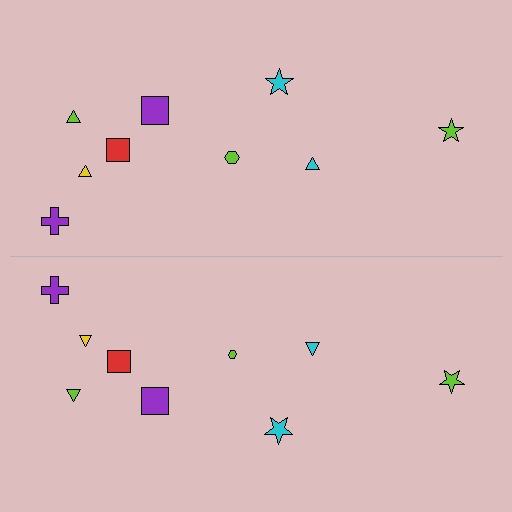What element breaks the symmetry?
The lime hexagon on the bottom side has a different size than its mirror counterpart.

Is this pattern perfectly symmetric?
No, the pattern is not perfectly symmetric. The lime hexagon on the bottom side has a different size than its mirror counterpart.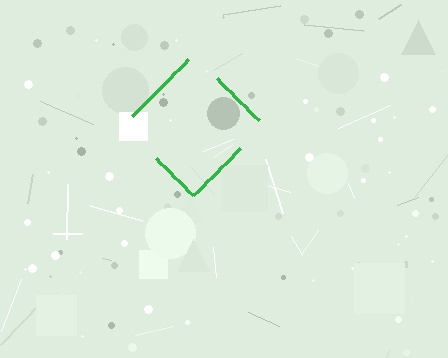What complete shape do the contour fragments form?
The contour fragments form a diamond.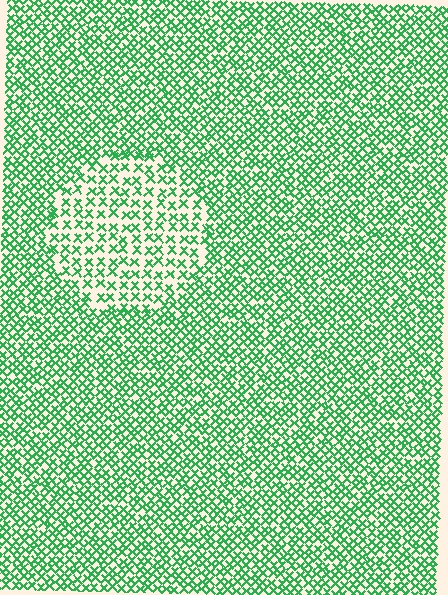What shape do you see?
I see a circle.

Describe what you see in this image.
The image contains small green elements arranged at two different densities. A circle-shaped region is visible where the elements are less densely packed than the surrounding area.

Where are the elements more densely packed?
The elements are more densely packed outside the circle boundary.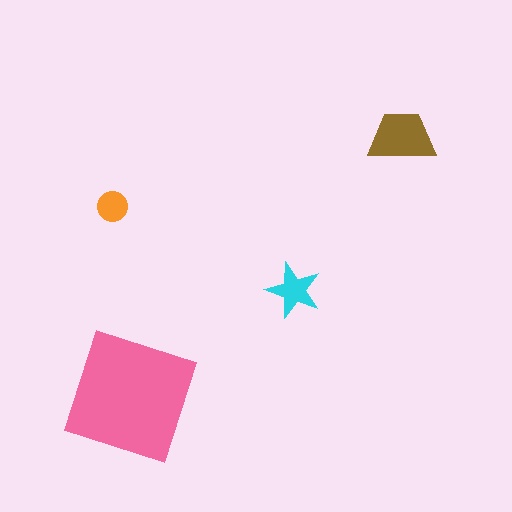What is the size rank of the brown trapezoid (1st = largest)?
2nd.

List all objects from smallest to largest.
The orange circle, the cyan star, the brown trapezoid, the pink square.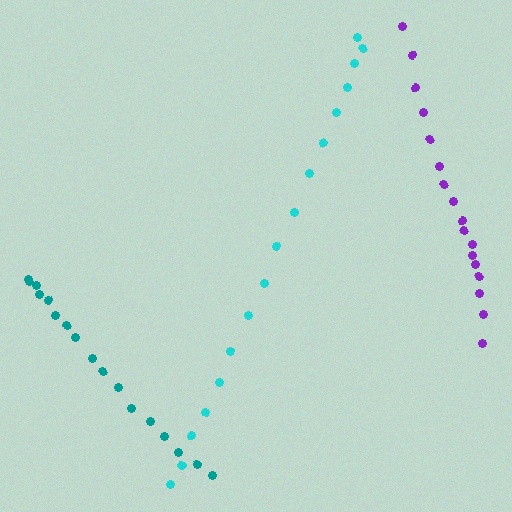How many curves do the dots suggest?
There are 3 distinct paths.